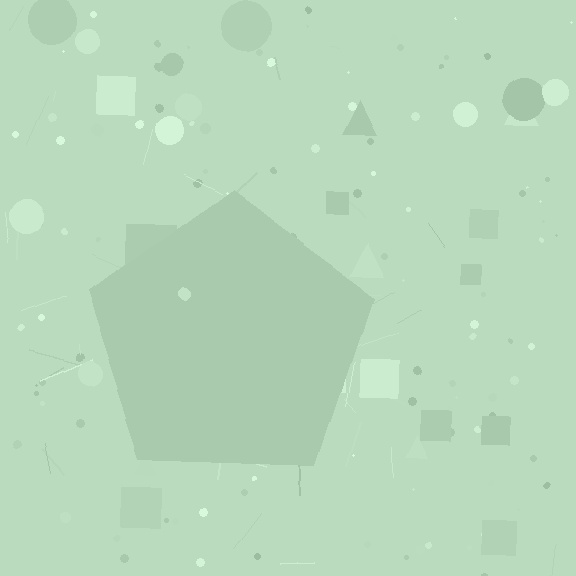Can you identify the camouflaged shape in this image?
The camouflaged shape is a pentagon.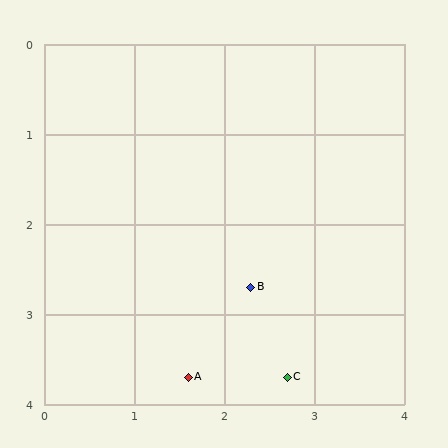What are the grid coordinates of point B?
Point B is at approximately (2.3, 2.7).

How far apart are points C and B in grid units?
Points C and B are about 1.1 grid units apart.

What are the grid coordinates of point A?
Point A is at approximately (1.6, 3.7).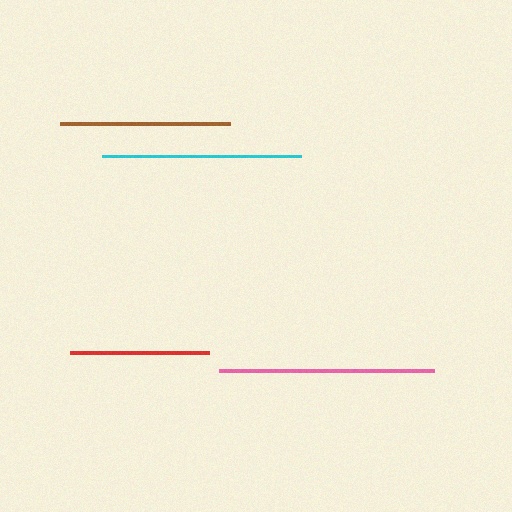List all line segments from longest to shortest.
From longest to shortest: pink, cyan, brown, red.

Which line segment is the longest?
The pink line is the longest at approximately 215 pixels.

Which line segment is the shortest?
The red line is the shortest at approximately 139 pixels.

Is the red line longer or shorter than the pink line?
The pink line is longer than the red line.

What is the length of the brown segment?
The brown segment is approximately 170 pixels long.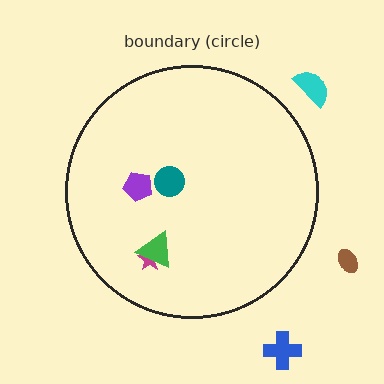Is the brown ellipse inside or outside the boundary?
Outside.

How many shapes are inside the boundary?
4 inside, 3 outside.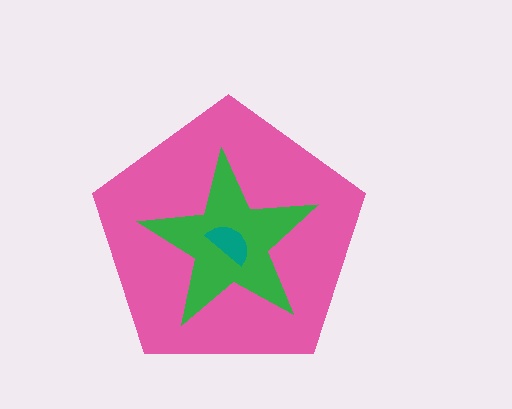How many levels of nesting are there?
3.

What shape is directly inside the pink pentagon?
The green star.